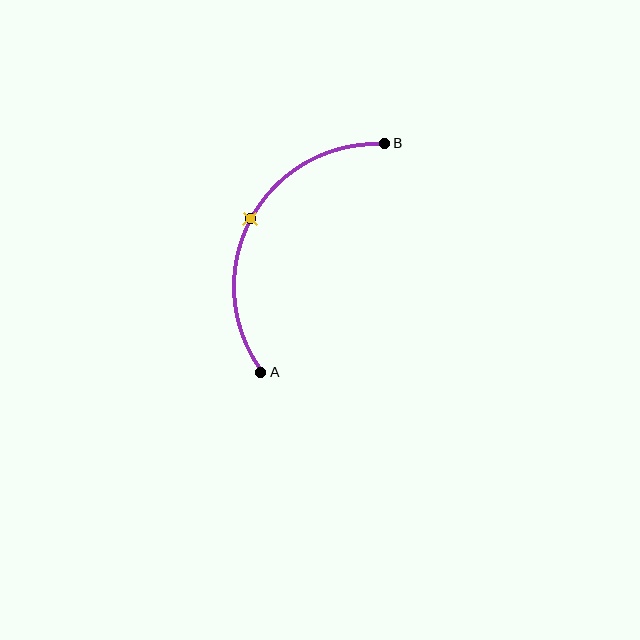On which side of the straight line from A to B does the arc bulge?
The arc bulges to the left of the straight line connecting A and B.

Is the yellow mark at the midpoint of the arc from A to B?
Yes. The yellow mark lies on the arc at equal arc-length from both A and B — it is the arc midpoint.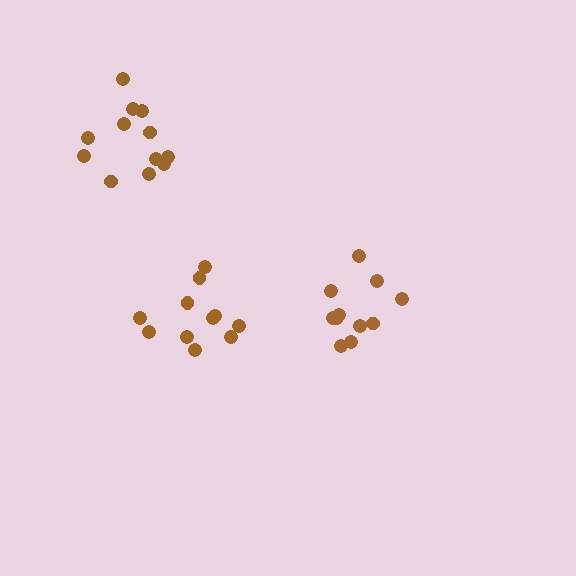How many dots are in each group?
Group 1: 11 dots, Group 2: 11 dots, Group 3: 12 dots (34 total).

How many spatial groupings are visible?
There are 3 spatial groupings.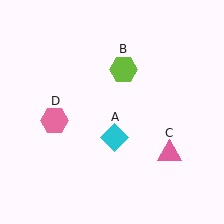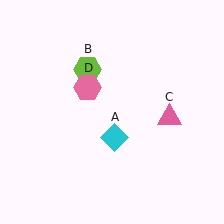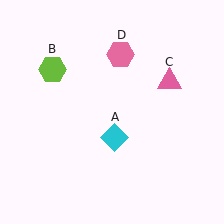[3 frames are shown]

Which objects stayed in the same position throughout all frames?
Cyan diamond (object A) remained stationary.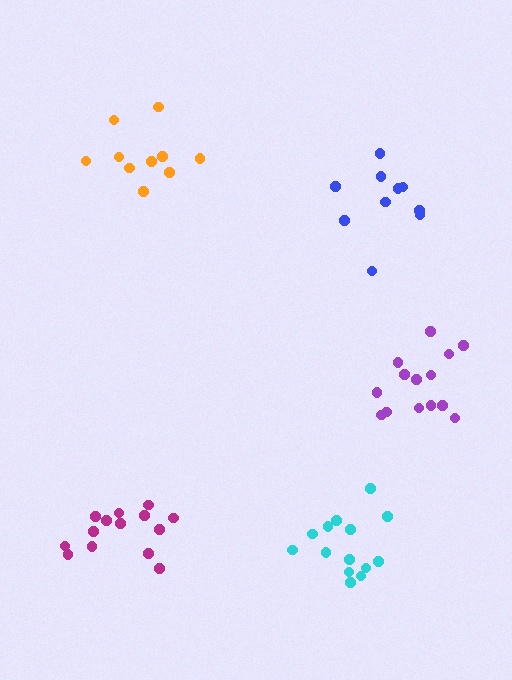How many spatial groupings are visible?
There are 5 spatial groupings.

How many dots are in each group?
Group 1: 14 dots, Group 2: 10 dots, Group 3: 14 dots, Group 4: 10 dots, Group 5: 14 dots (62 total).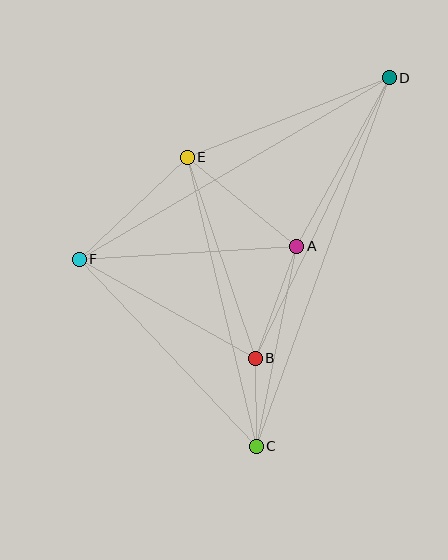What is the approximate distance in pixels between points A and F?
The distance between A and F is approximately 218 pixels.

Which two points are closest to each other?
Points B and C are closest to each other.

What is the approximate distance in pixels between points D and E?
The distance between D and E is approximately 217 pixels.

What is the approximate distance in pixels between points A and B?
The distance between A and B is approximately 119 pixels.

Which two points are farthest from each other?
Points C and D are farthest from each other.